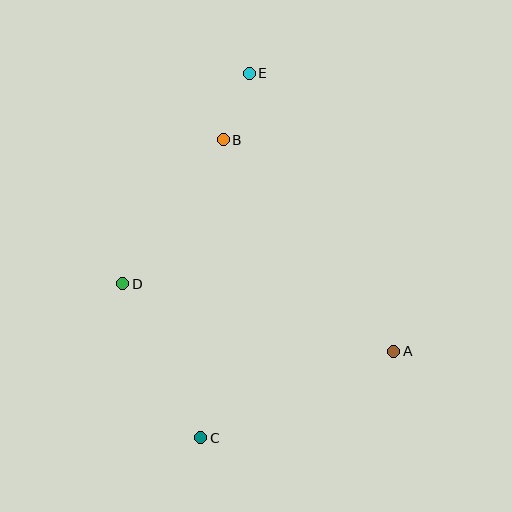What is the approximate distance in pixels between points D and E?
The distance between D and E is approximately 245 pixels.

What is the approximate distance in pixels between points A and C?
The distance between A and C is approximately 212 pixels.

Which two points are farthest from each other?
Points C and E are farthest from each other.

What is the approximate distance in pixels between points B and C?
The distance between B and C is approximately 299 pixels.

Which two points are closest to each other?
Points B and E are closest to each other.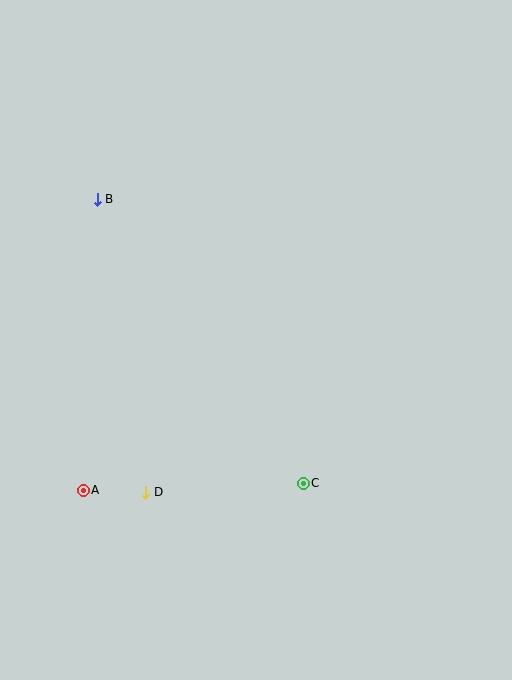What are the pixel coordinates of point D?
Point D is at (146, 492).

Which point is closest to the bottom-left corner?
Point A is closest to the bottom-left corner.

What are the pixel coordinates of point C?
Point C is at (303, 483).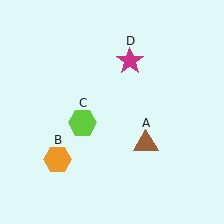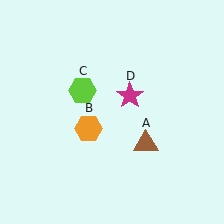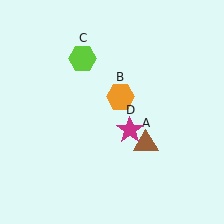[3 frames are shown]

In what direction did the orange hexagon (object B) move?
The orange hexagon (object B) moved up and to the right.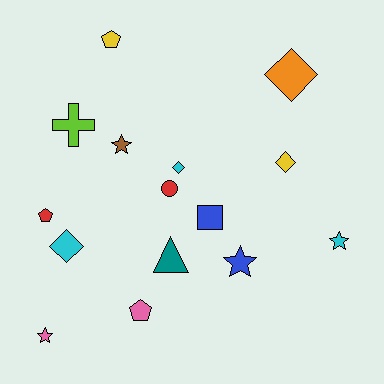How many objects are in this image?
There are 15 objects.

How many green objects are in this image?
There are no green objects.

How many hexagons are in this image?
There are no hexagons.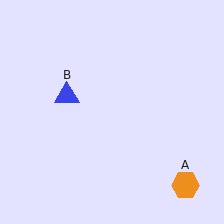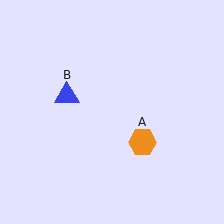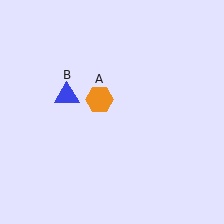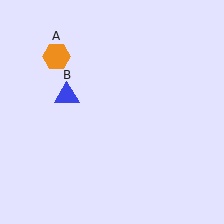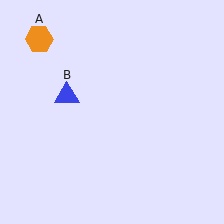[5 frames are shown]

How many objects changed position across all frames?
1 object changed position: orange hexagon (object A).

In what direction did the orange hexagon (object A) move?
The orange hexagon (object A) moved up and to the left.